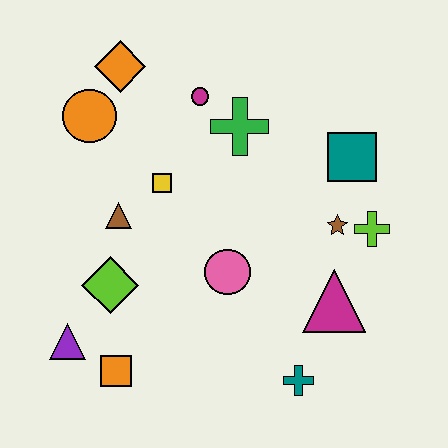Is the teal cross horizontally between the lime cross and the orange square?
Yes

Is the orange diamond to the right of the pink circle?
No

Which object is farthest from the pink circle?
The orange diamond is farthest from the pink circle.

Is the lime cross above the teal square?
No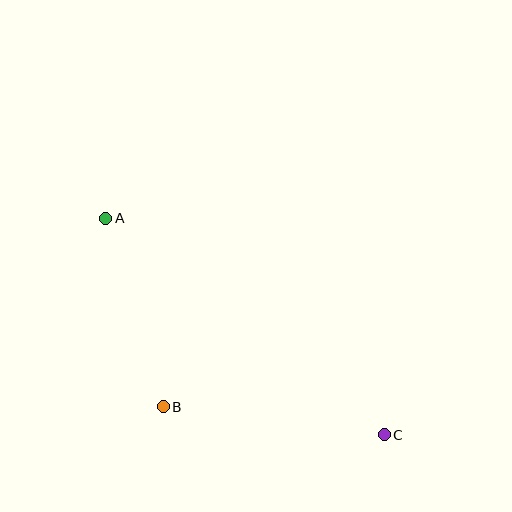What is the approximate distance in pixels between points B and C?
The distance between B and C is approximately 222 pixels.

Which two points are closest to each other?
Points A and B are closest to each other.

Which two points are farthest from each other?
Points A and C are farthest from each other.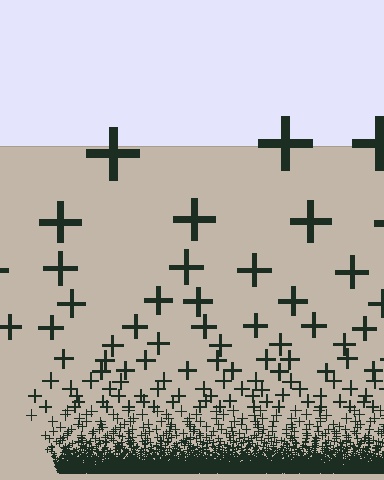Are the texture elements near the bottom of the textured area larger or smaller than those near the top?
Smaller. The gradient is inverted — elements near the bottom are smaller and denser.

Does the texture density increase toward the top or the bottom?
Density increases toward the bottom.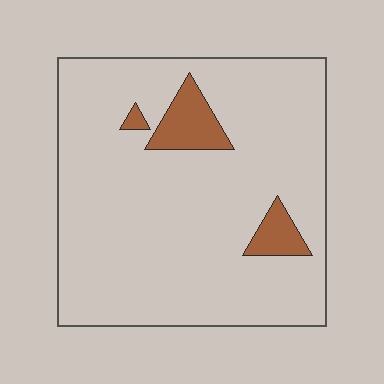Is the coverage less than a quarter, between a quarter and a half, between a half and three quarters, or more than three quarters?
Less than a quarter.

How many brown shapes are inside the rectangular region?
3.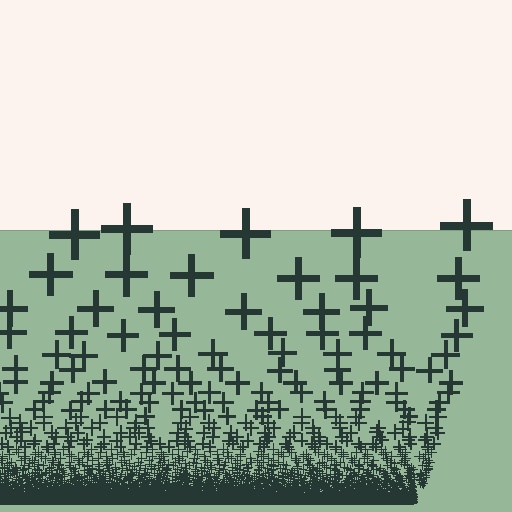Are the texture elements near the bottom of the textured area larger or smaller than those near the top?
Smaller. The gradient is inverted — elements near the bottom are smaller and denser.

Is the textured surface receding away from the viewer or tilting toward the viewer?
The surface appears to tilt toward the viewer. Texture elements get larger and sparser toward the top.